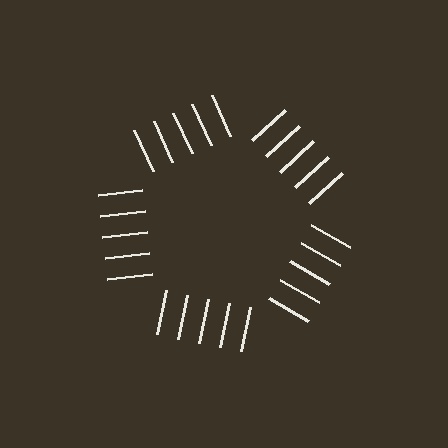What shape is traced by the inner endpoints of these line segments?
An illusory pentagon — the line segments terminate on its edges but no continuous stroke is drawn.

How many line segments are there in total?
25 — 5 along each of the 5 edges.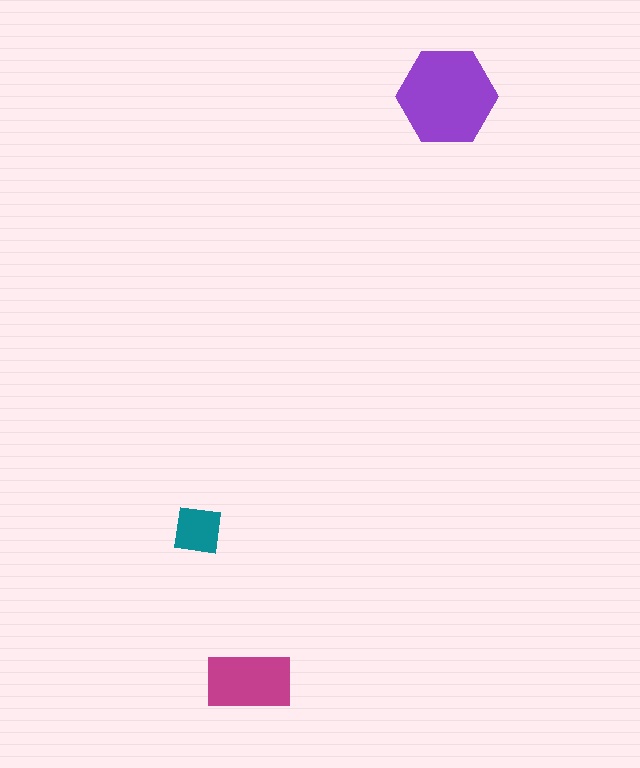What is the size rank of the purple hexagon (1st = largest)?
1st.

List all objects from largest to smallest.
The purple hexagon, the magenta rectangle, the teal square.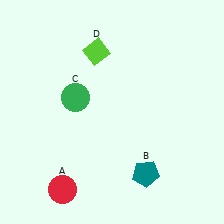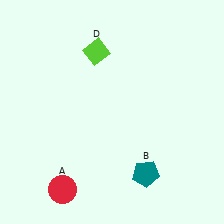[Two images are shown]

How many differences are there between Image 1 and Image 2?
There is 1 difference between the two images.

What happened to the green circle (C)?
The green circle (C) was removed in Image 2. It was in the top-left area of Image 1.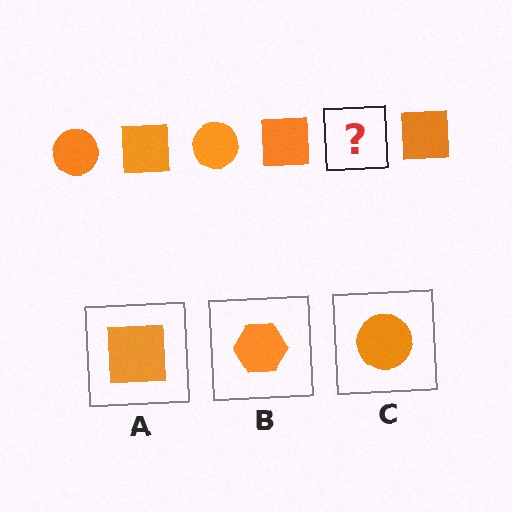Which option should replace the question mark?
Option C.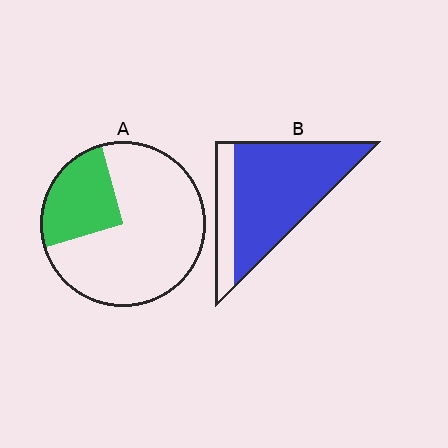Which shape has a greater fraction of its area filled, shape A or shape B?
Shape B.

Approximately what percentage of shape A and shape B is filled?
A is approximately 25% and B is approximately 80%.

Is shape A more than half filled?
No.